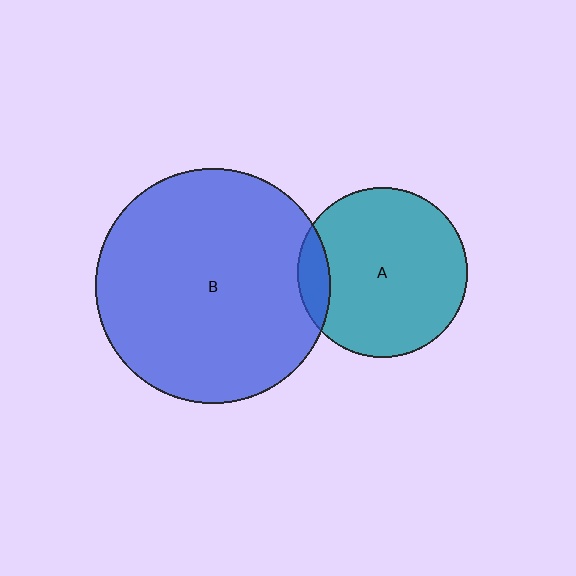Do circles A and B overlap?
Yes.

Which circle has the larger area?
Circle B (blue).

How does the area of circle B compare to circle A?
Approximately 1.9 times.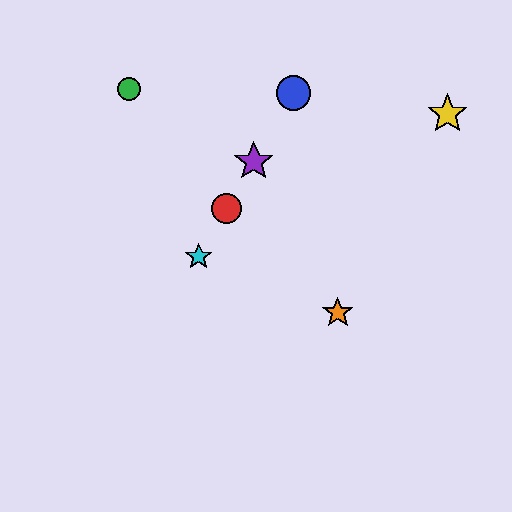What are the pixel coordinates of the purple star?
The purple star is at (254, 162).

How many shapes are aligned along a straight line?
4 shapes (the red circle, the blue circle, the purple star, the cyan star) are aligned along a straight line.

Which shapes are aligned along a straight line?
The red circle, the blue circle, the purple star, the cyan star are aligned along a straight line.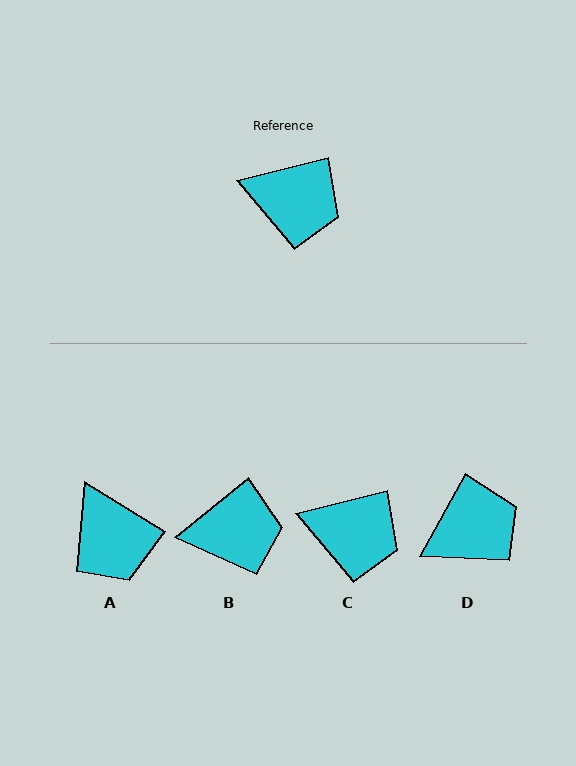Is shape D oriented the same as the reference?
No, it is off by about 47 degrees.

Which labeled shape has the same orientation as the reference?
C.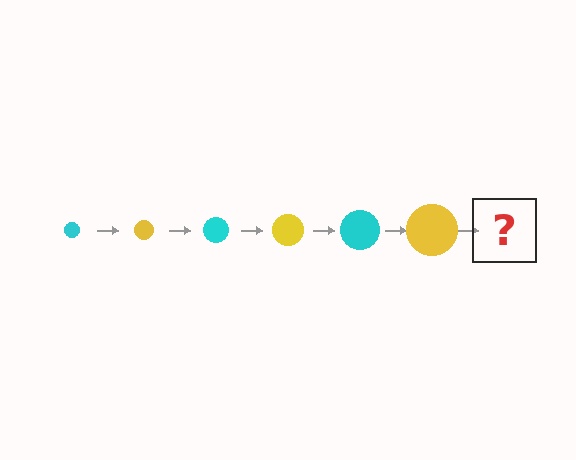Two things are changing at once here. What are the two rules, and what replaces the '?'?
The two rules are that the circle grows larger each step and the color cycles through cyan and yellow. The '?' should be a cyan circle, larger than the previous one.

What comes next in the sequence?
The next element should be a cyan circle, larger than the previous one.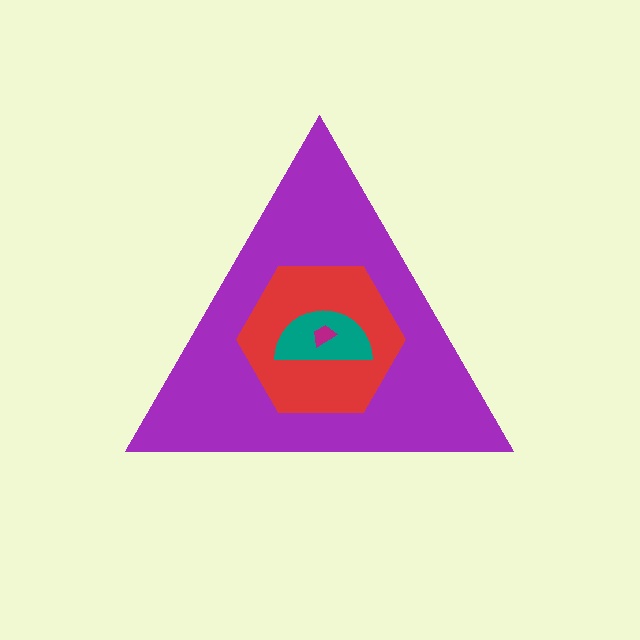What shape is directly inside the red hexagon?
The teal semicircle.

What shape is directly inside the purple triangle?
The red hexagon.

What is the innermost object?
The magenta trapezoid.